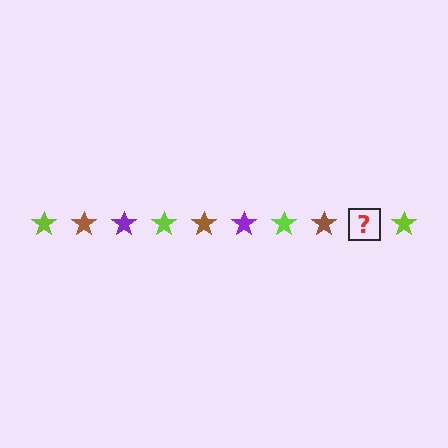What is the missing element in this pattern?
The missing element is a purple star.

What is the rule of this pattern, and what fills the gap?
The rule is that the pattern cycles through lime, brown, purple stars. The gap should be filled with a purple star.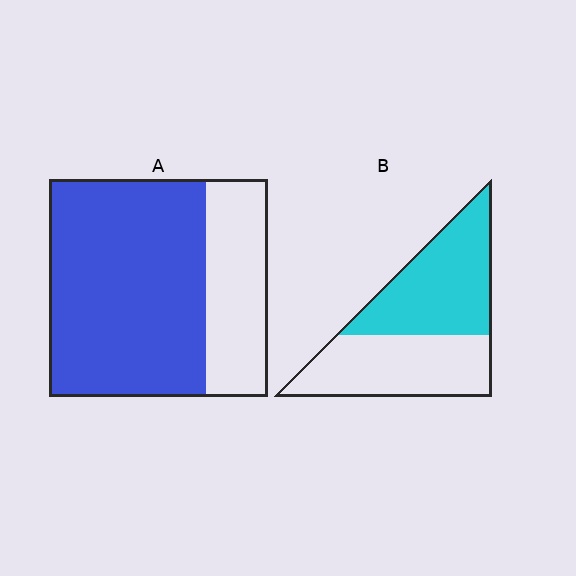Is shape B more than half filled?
Roughly half.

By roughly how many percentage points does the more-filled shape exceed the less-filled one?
By roughly 20 percentage points (A over B).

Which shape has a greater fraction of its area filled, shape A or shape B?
Shape A.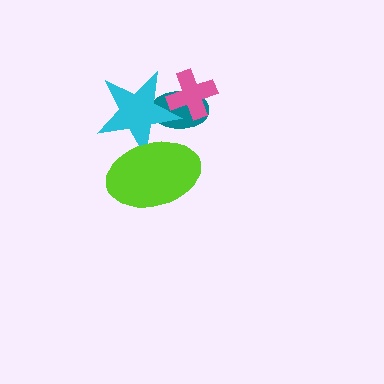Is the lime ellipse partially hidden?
No, no other shape covers it.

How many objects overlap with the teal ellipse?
3 objects overlap with the teal ellipse.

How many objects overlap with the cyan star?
3 objects overlap with the cyan star.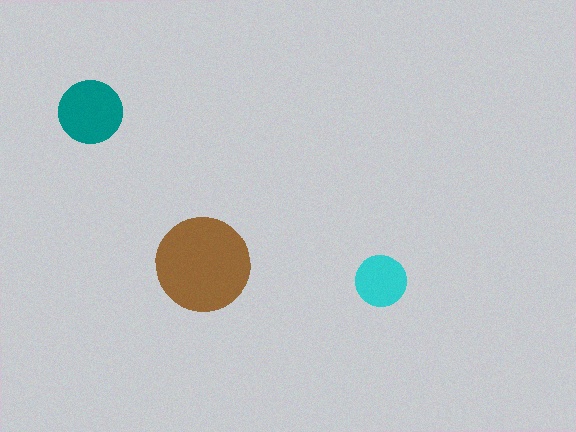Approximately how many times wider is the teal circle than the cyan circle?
About 1.5 times wider.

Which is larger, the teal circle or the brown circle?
The brown one.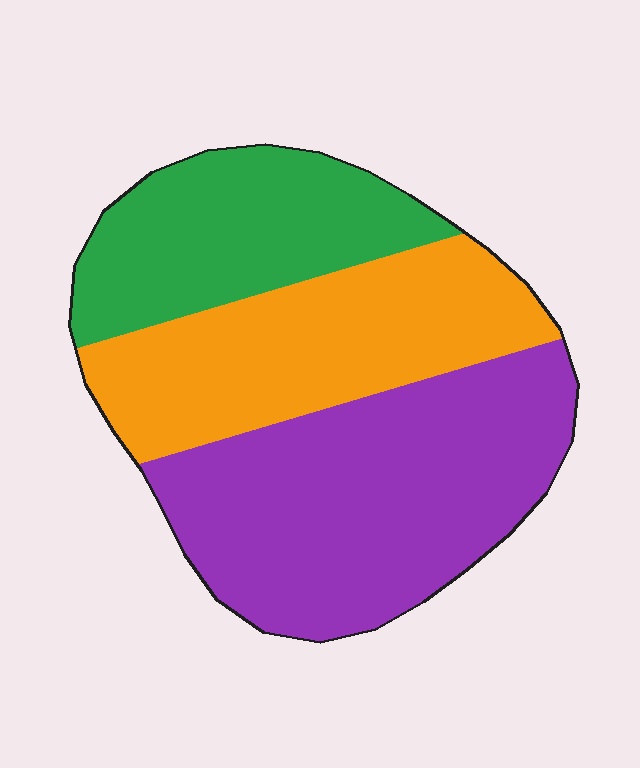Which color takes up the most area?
Purple, at roughly 45%.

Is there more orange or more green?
Orange.